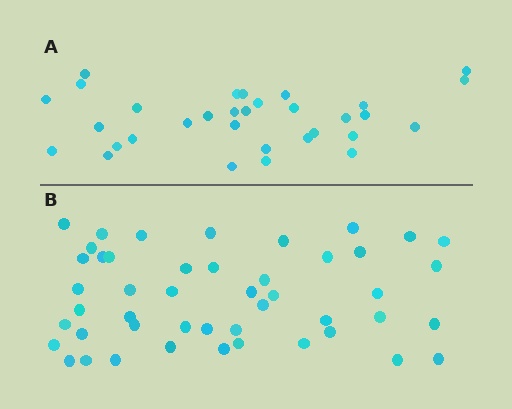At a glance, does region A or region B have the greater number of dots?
Region B (the bottom region) has more dots.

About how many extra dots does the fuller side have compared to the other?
Region B has approximately 15 more dots than region A.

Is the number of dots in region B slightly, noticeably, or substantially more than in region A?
Region B has substantially more. The ratio is roughly 1.5 to 1.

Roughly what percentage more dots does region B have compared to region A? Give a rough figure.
About 45% more.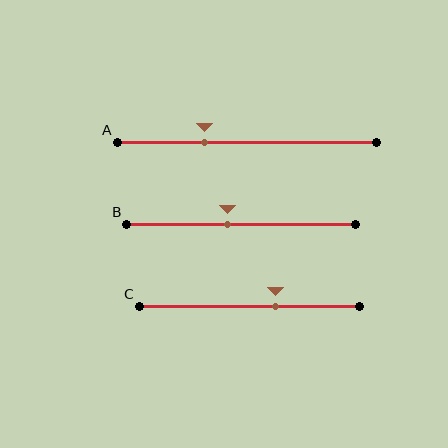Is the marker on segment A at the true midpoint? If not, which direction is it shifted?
No, the marker on segment A is shifted to the left by about 16% of the segment length.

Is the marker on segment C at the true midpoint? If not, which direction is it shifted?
No, the marker on segment C is shifted to the right by about 12% of the segment length.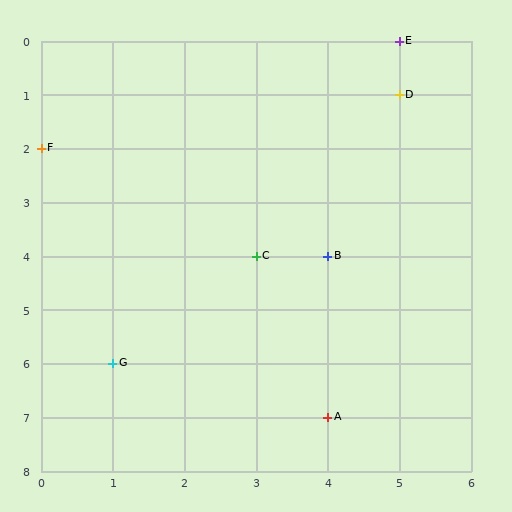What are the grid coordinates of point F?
Point F is at grid coordinates (0, 2).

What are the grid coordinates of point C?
Point C is at grid coordinates (3, 4).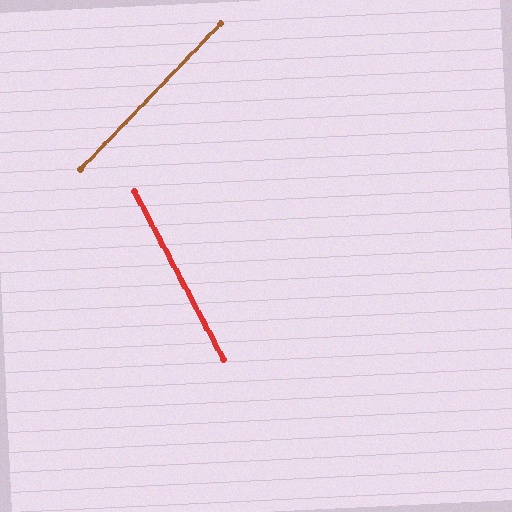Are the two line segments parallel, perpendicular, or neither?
Neither parallel nor perpendicular — they differ by about 72°.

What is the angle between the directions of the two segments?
Approximately 72 degrees.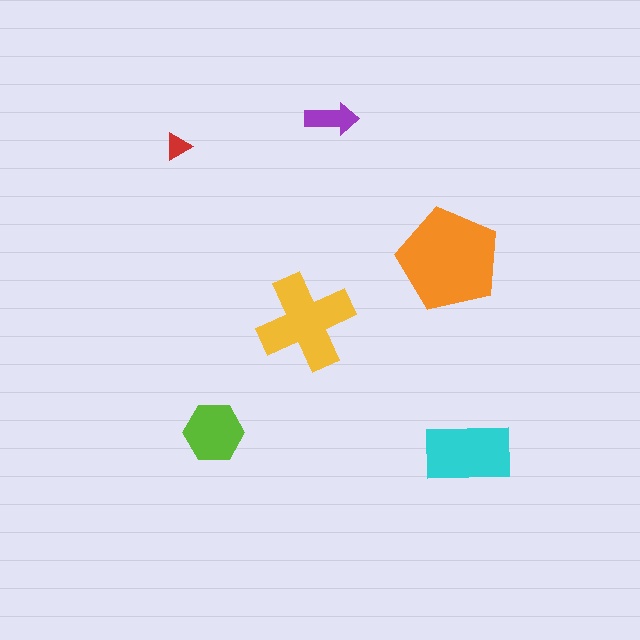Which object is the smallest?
The red triangle.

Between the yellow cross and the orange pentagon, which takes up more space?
The orange pentagon.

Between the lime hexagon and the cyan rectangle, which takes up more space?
The cyan rectangle.